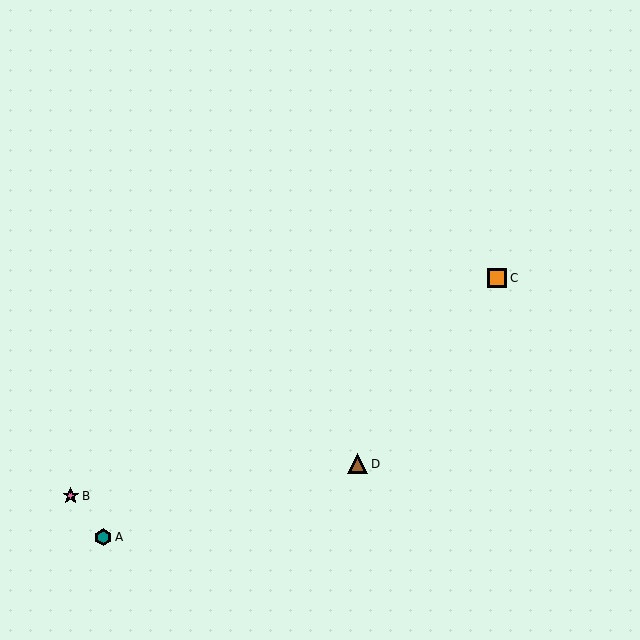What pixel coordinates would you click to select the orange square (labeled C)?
Click at (497, 278) to select the orange square C.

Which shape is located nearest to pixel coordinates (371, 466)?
The brown triangle (labeled D) at (358, 464) is nearest to that location.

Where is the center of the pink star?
The center of the pink star is at (71, 496).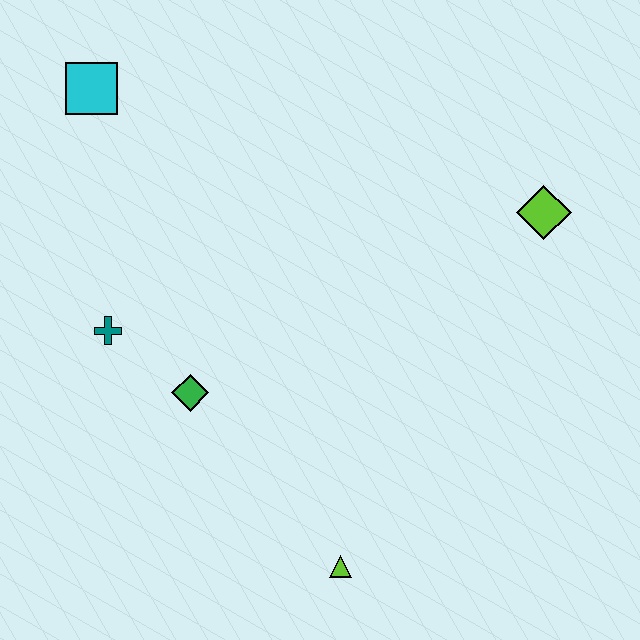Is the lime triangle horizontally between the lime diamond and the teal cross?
Yes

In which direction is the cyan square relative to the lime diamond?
The cyan square is to the left of the lime diamond.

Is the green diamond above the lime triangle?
Yes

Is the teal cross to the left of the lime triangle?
Yes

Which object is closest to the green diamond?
The teal cross is closest to the green diamond.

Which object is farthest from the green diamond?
The lime diamond is farthest from the green diamond.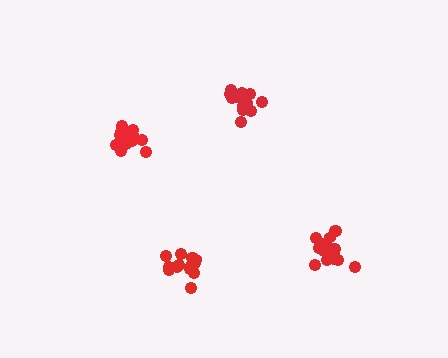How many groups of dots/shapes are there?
There are 4 groups.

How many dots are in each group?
Group 1: 12 dots, Group 2: 17 dots, Group 3: 14 dots, Group 4: 14 dots (57 total).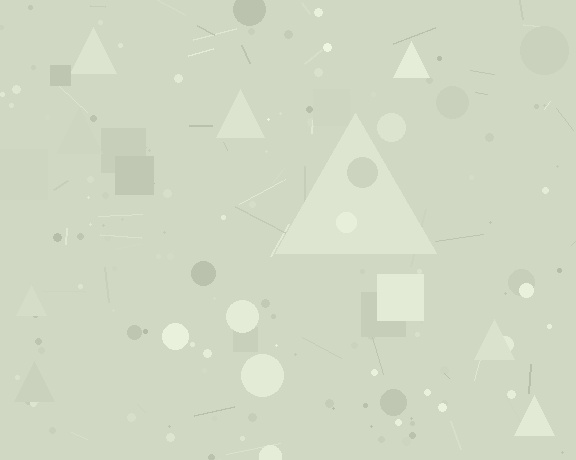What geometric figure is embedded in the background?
A triangle is embedded in the background.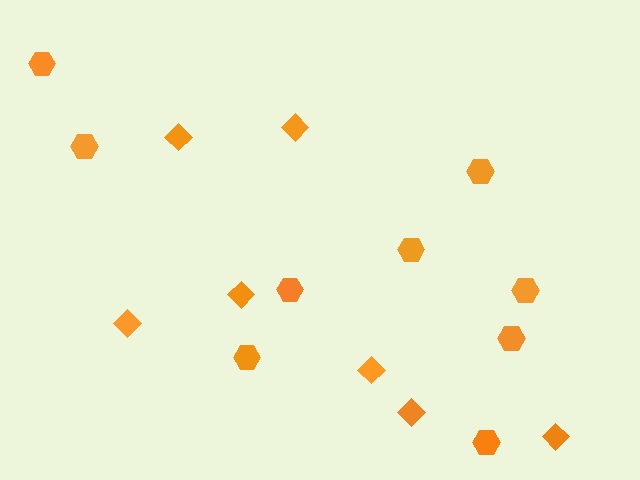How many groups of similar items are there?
There are 2 groups: one group of diamonds (7) and one group of hexagons (9).